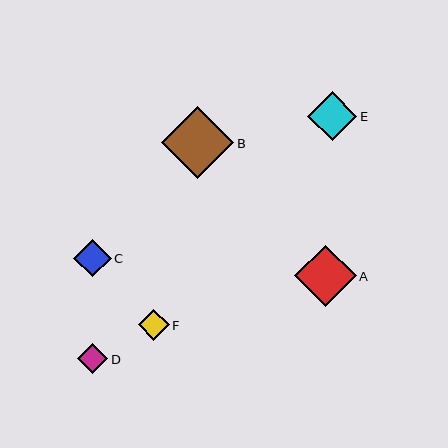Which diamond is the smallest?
Diamond D is the smallest with a size of approximately 30 pixels.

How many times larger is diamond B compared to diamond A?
Diamond B is approximately 1.2 times the size of diamond A.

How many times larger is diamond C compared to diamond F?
Diamond C is approximately 1.2 times the size of diamond F.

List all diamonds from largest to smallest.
From largest to smallest: B, A, E, C, F, D.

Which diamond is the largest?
Diamond B is the largest with a size of approximately 72 pixels.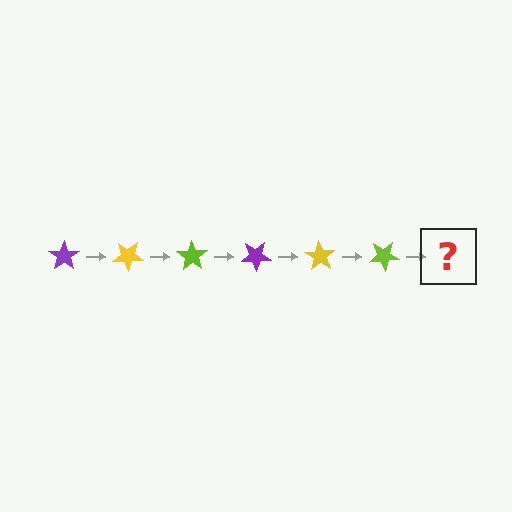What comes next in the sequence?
The next element should be a purple star, rotated 210 degrees from the start.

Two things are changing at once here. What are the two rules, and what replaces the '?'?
The two rules are that it rotates 35 degrees each step and the color cycles through purple, yellow, and lime. The '?' should be a purple star, rotated 210 degrees from the start.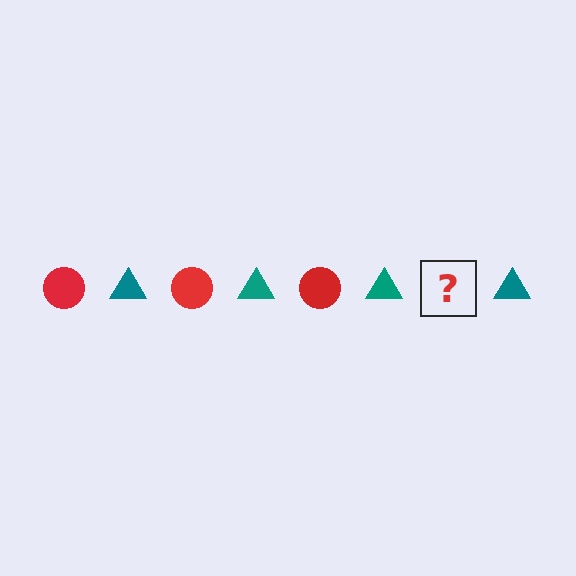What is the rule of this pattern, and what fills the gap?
The rule is that the pattern alternates between red circle and teal triangle. The gap should be filled with a red circle.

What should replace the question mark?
The question mark should be replaced with a red circle.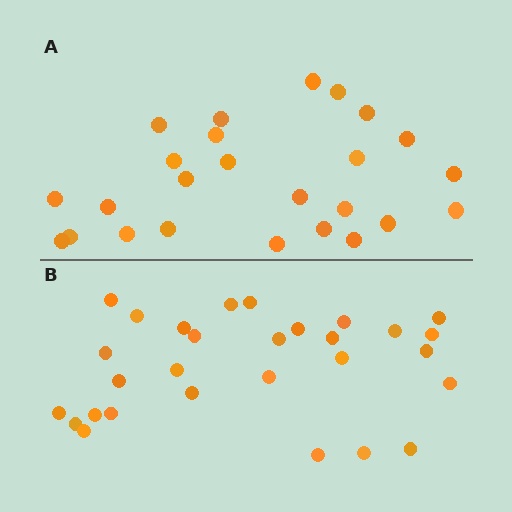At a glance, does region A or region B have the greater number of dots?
Region B (the bottom region) has more dots.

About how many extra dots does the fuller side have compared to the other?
Region B has about 4 more dots than region A.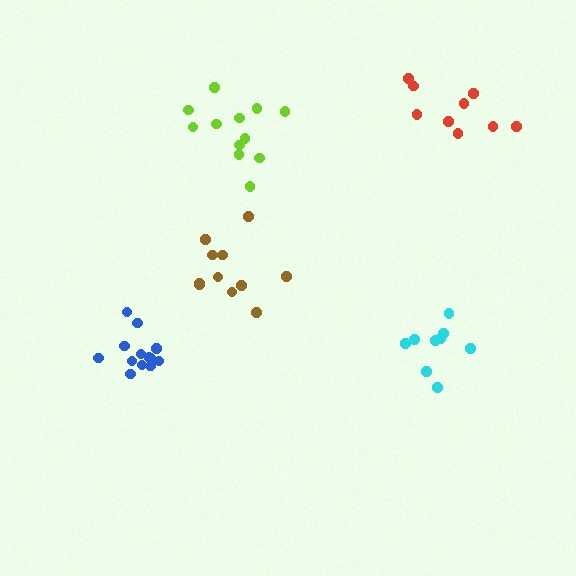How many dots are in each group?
Group 1: 9 dots, Group 2: 12 dots, Group 3: 9 dots, Group 4: 11 dots, Group 5: 13 dots (54 total).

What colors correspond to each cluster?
The clusters are colored: cyan, lime, red, brown, blue.